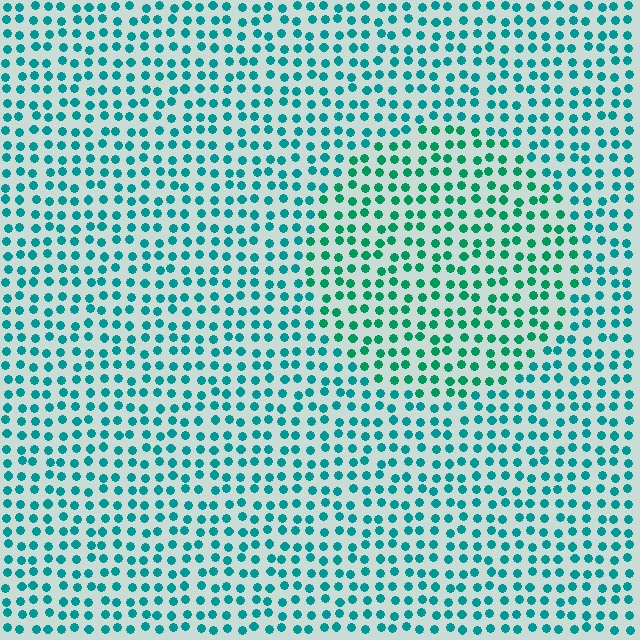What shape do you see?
I see a circle.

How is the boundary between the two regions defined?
The boundary is defined purely by a slight shift in hue (about 24 degrees). Spacing, size, and orientation are identical on both sides.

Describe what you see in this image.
The image is filled with small teal elements in a uniform arrangement. A circle-shaped region is visible where the elements are tinted to a slightly different hue, forming a subtle color boundary.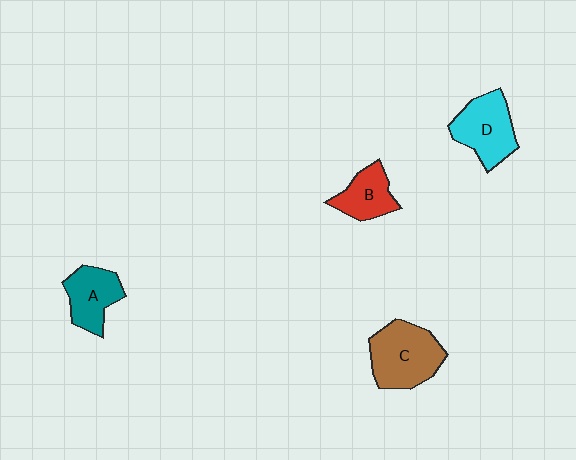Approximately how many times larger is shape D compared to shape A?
Approximately 1.3 times.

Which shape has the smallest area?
Shape B (red).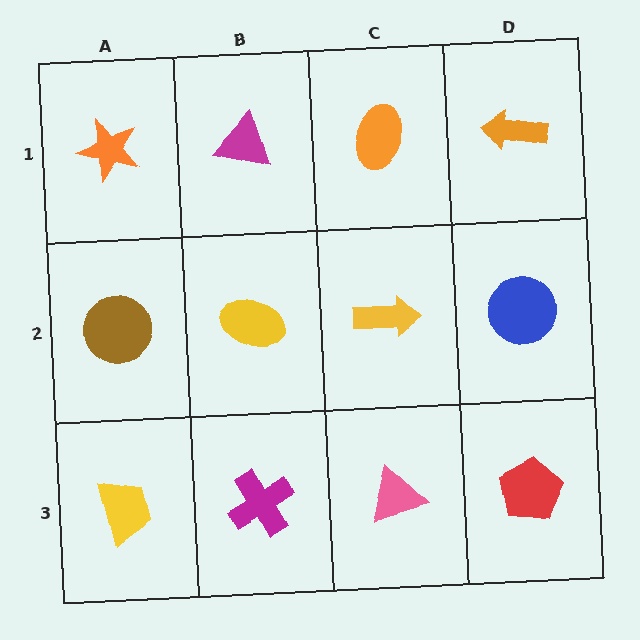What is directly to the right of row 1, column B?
An orange ellipse.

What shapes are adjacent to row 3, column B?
A yellow ellipse (row 2, column B), a yellow trapezoid (row 3, column A), a pink triangle (row 3, column C).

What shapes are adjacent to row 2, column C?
An orange ellipse (row 1, column C), a pink triangle (row 3, column C), a yellow ellipse (row 2, column B), a blue circle (row 2, column D).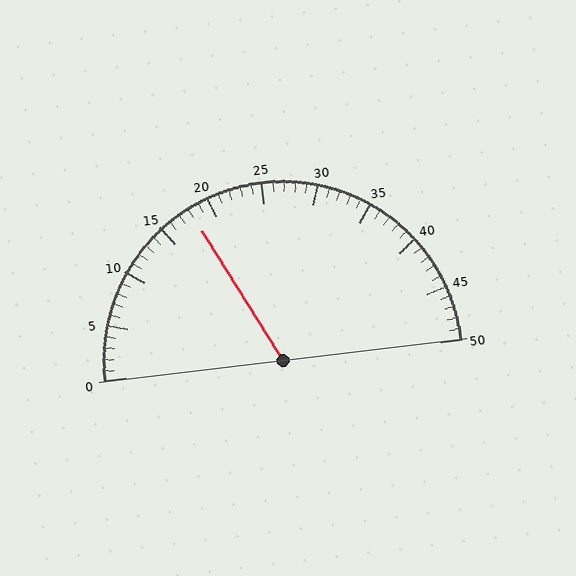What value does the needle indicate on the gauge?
The needle indicates approximately 18.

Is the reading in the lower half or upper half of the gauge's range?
The reading is in the lower half of the range (0 to 50).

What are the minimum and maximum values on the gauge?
The gauge ranges from 0 to 50.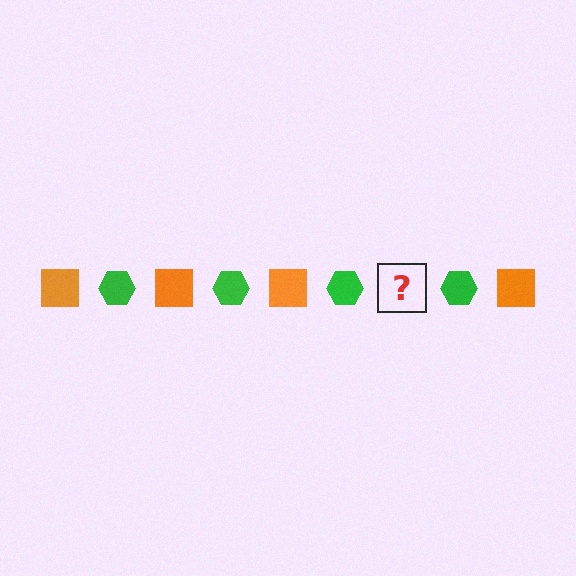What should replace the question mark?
The question mark should be replaced with an orange square.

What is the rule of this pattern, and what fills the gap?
The rule is that the pattern alternates between orange square and green hexagon. The gap should be filled with an orange square.